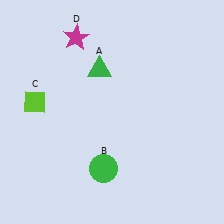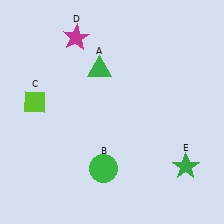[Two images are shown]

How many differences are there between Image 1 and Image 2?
There is 1 difference between the two images.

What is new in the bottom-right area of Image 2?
A green star (E) was added in the bottom-right area of Image 2.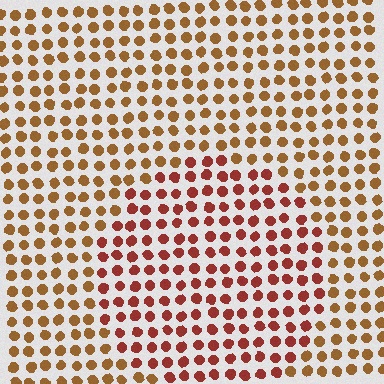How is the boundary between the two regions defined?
The boundary is defined purely by a slight shift in hue (about 30 degrees). Spacing, size, and orientation are identical on both sides.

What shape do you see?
I see a circle.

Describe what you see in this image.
The image is filled with small brown elements in a uniform arrangement. A circle-shaped region is visible where the elements are tinted to a slightly different hue, forming a subtle color boundary.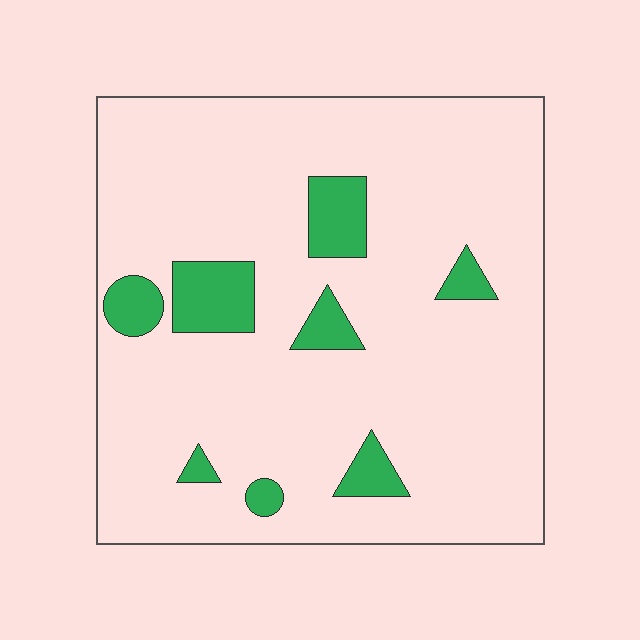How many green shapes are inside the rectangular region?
8.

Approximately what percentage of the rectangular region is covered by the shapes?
Approximately 10%.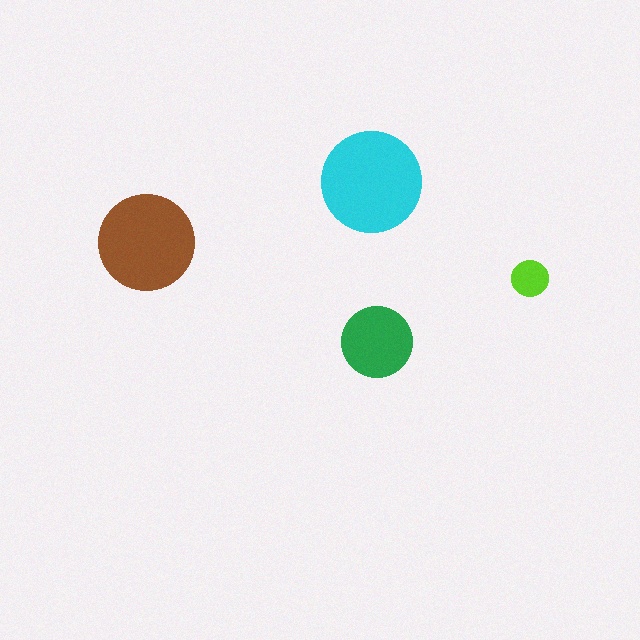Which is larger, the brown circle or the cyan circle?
The cyan one.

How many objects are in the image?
There are 4 objects in the image.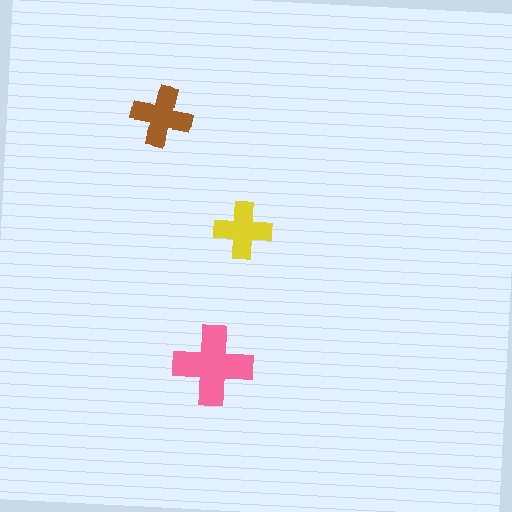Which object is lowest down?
The pink cross is bottommost.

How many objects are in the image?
There are 3 objects in the image.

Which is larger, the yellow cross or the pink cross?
The pink one.